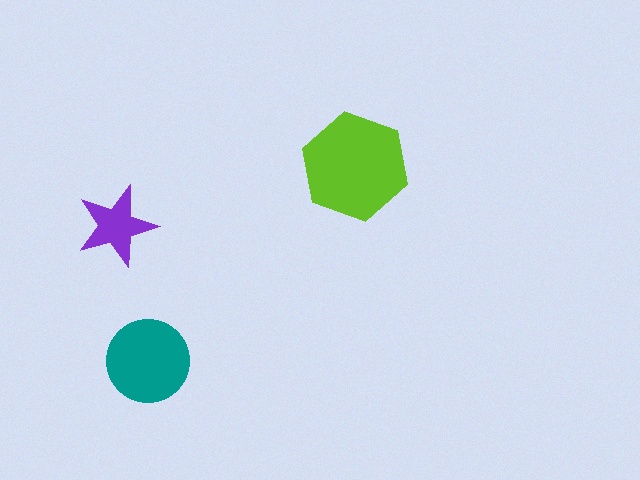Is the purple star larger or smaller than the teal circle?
Smaller.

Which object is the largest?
The lime hexagon.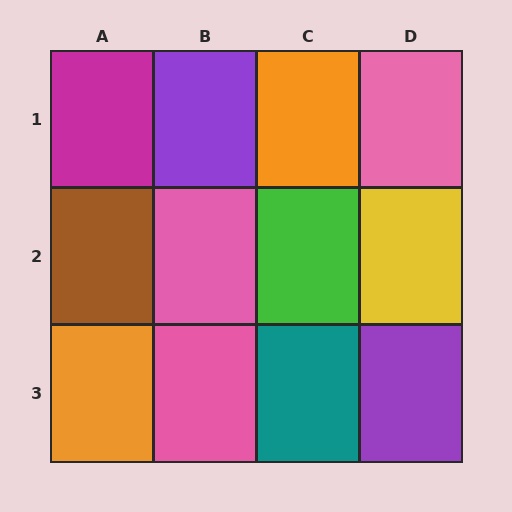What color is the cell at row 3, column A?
Orange.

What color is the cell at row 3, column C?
Teal.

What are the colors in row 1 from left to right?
Magenta, purple, orange, pink.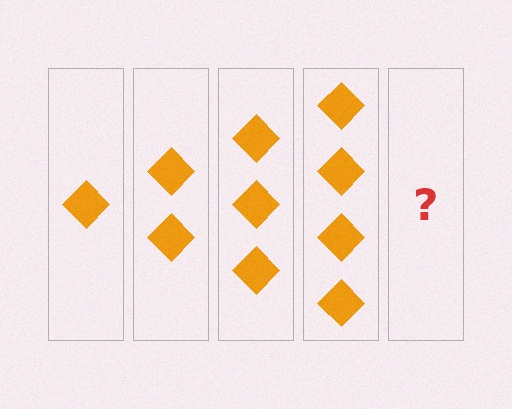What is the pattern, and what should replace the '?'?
The pattern is that each step adds one more diamond. The '?' should be 5 diamonds.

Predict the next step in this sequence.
The next step is 5 diamonds.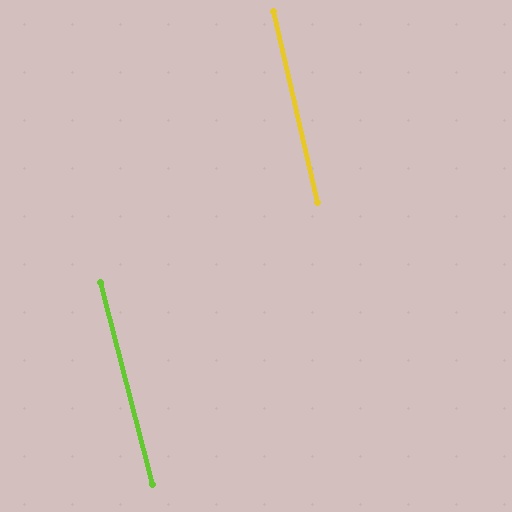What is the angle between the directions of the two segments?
Approximately 1 degree.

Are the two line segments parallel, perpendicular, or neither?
Parallel — their directions differ by only 1.4°.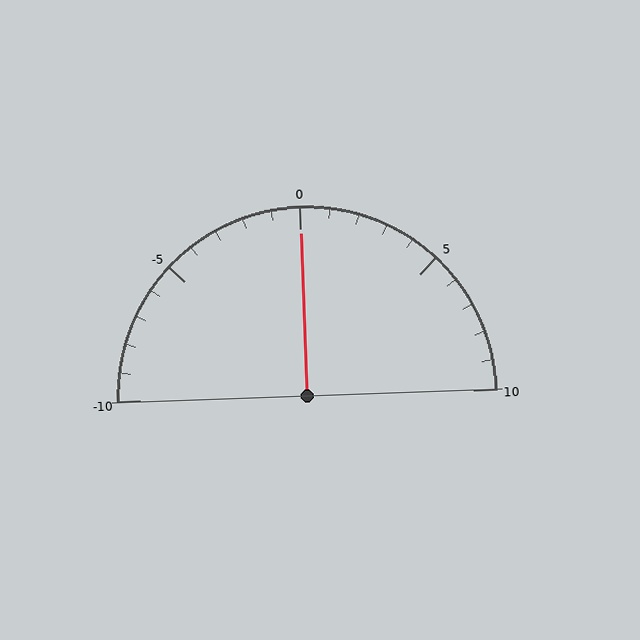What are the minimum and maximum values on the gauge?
The gauge ranges from -10 to 10.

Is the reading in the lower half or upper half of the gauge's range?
The reading is in the upper half of the range (-10 to 10).